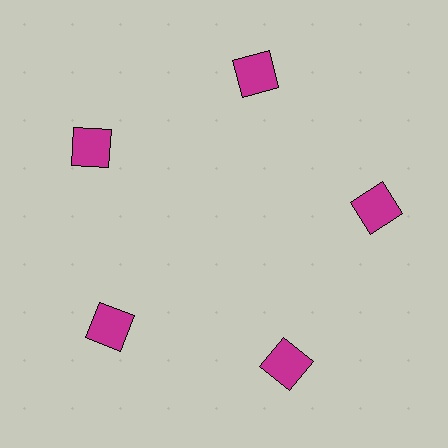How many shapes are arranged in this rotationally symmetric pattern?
There are 5 shapes, arranged in 5 groups of 1.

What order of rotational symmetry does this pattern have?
This pattern has 5-fold rotational symmetry.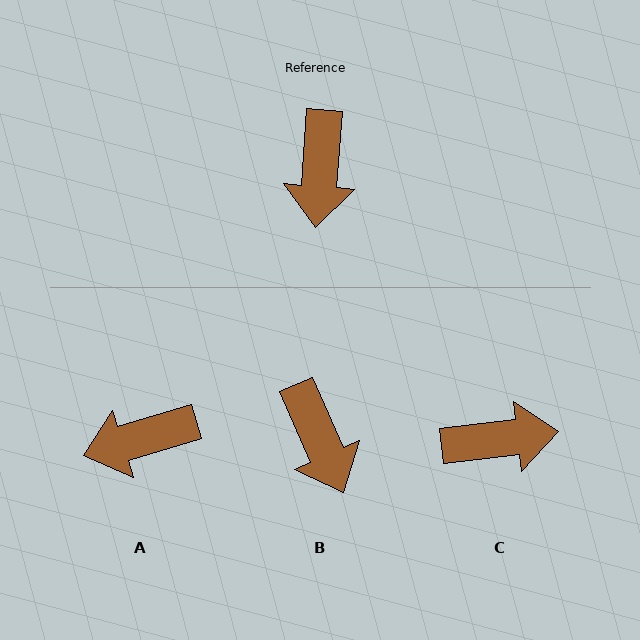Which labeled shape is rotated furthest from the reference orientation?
C, about 101 degrees away.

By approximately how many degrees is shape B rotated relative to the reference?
Approximately 28 degrees counter-clockwise.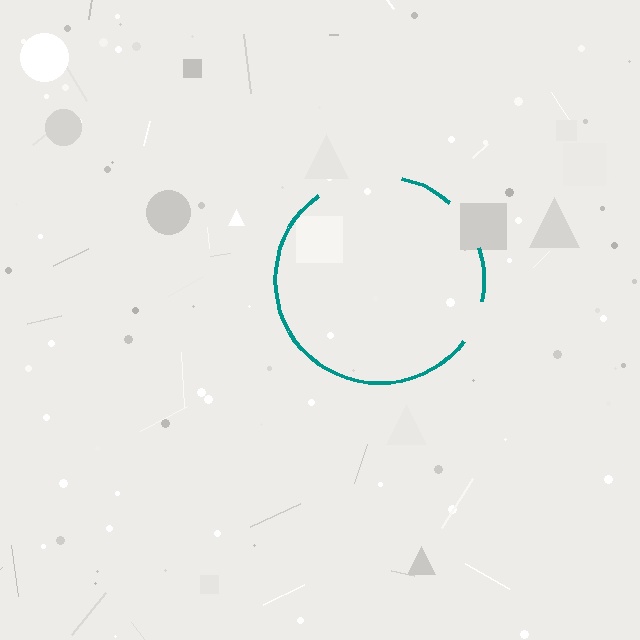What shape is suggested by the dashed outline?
The dashed outline suggests a circle.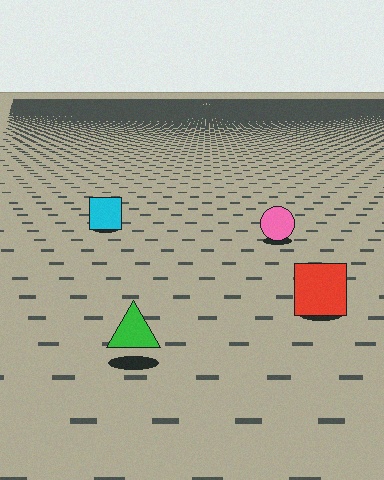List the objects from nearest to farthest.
From nearest to farthest: the green triangle, the red square, the pink circle, the cyan square.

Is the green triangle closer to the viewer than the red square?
Yes. The green triangle is closer — you can tell from the texture gradient: the ground texture is coarser near it.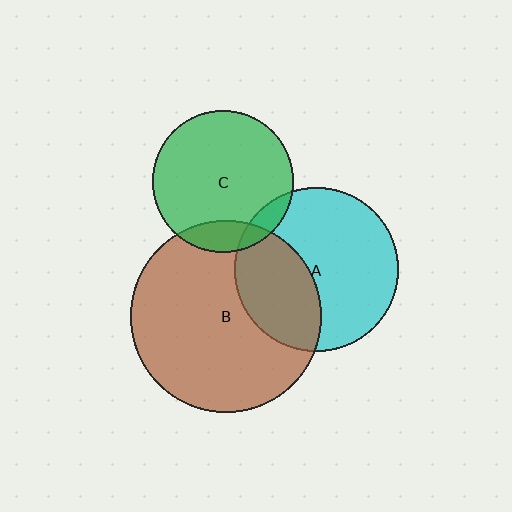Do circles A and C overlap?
Yes.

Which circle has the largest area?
Circle B (brown).